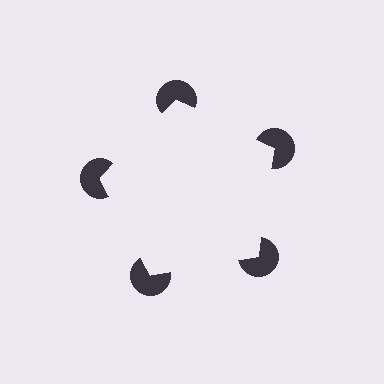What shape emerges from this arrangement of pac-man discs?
An illusory pentagon — its edges are inferred from the aligned wedge cuts in the pac-man discs, not physically drawn.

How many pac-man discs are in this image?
There are 5 — one at each vertex of the illusory pentagon.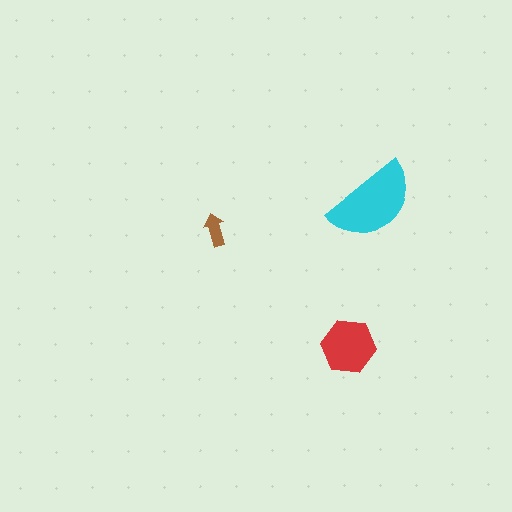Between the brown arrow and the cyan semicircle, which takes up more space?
The cyan semicircle.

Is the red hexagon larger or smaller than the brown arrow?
Larger.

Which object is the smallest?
The brown arrow.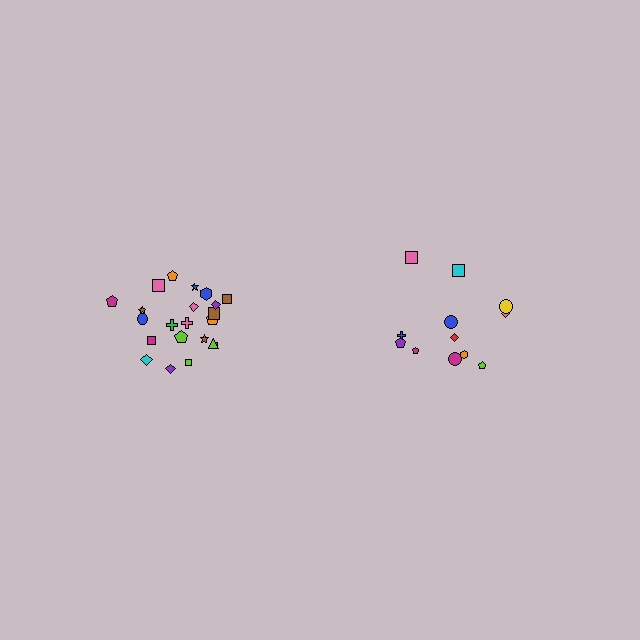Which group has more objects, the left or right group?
The left group.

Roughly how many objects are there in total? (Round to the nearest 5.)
Roughly 35 objects in total.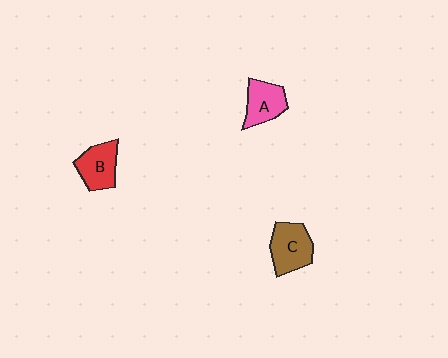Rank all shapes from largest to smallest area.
From largest to smallest: C (brown), B (red), A (pink).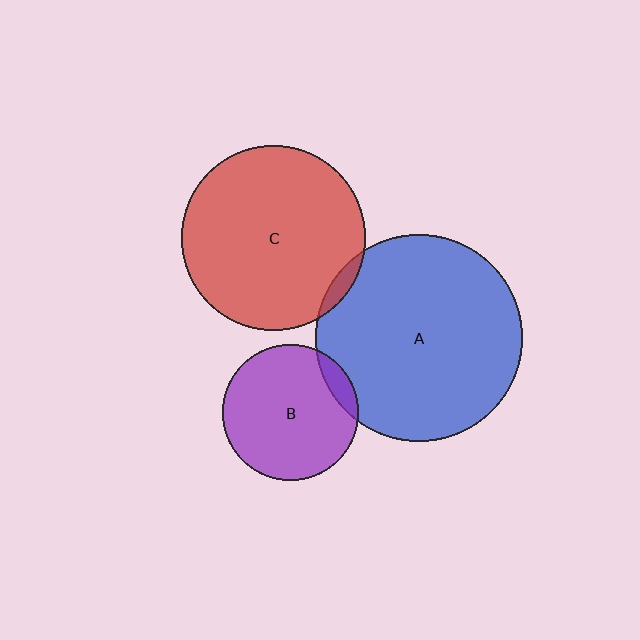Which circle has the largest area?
Circle A (blue).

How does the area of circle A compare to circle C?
Approximately 1.3 times.